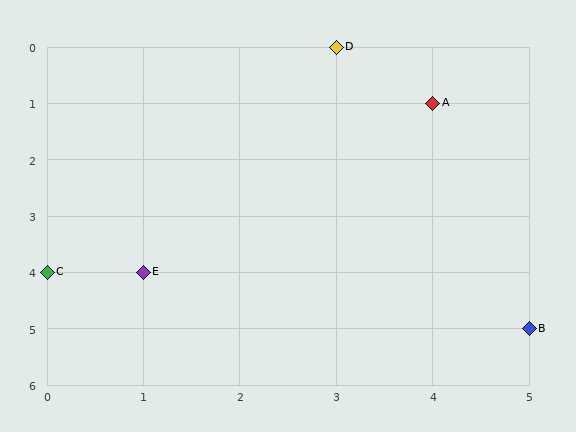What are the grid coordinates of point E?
Point E is at grid coordinates (1, 4).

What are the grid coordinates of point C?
Point C is at grid coordinates (0, 4).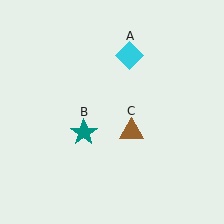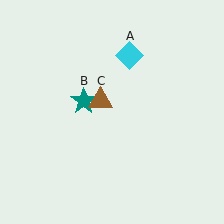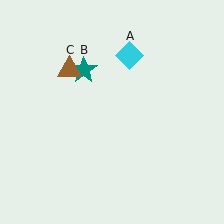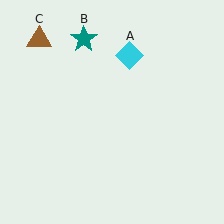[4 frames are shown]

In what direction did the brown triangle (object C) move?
The brown triangle (object C) moved up and to the left.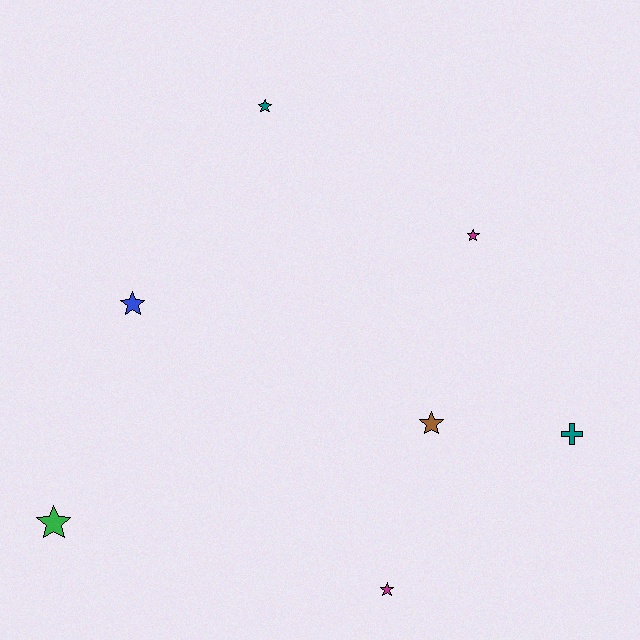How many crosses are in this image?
There is 1 cross.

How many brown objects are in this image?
There is 1 brown object.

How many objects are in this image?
There are 7 objects.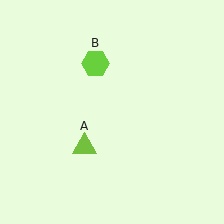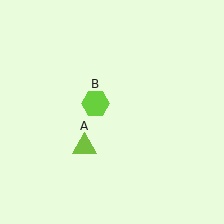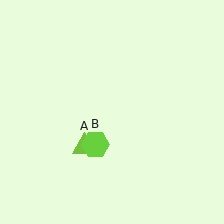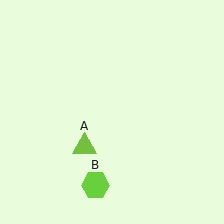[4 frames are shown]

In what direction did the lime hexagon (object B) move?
The lime hexagon (object B) moved down.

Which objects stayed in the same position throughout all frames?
Lime triangle (object A) remained stationary.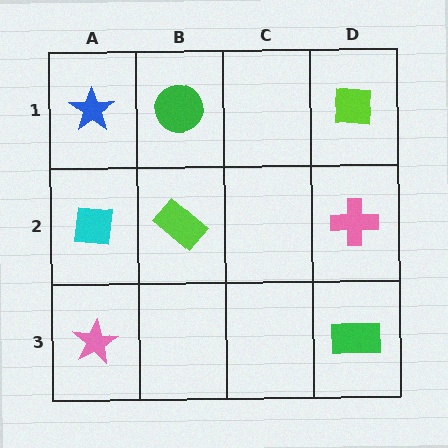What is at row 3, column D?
A green rectangle.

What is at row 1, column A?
A blue star.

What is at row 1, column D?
A lime square.